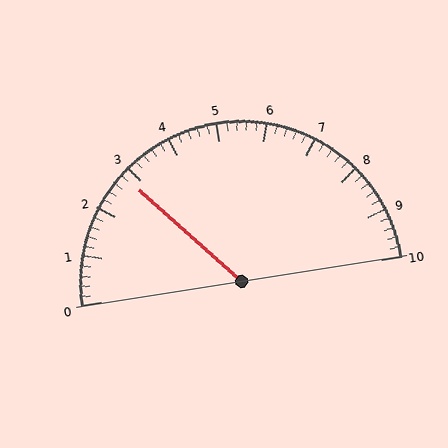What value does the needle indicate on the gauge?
The needle indicates approximately 2.8.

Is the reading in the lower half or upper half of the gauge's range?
The reading is in the lower half of the range (0 to 10).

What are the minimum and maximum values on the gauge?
The gauge ranges from 0 to 10.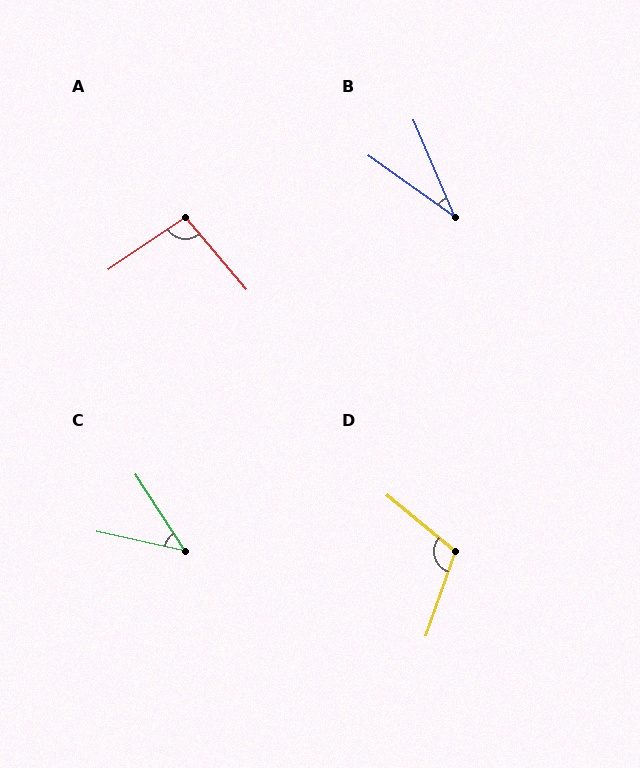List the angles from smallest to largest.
B (32°), C (45°), A (96°), D (110°).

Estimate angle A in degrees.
Approximately 96 degrees.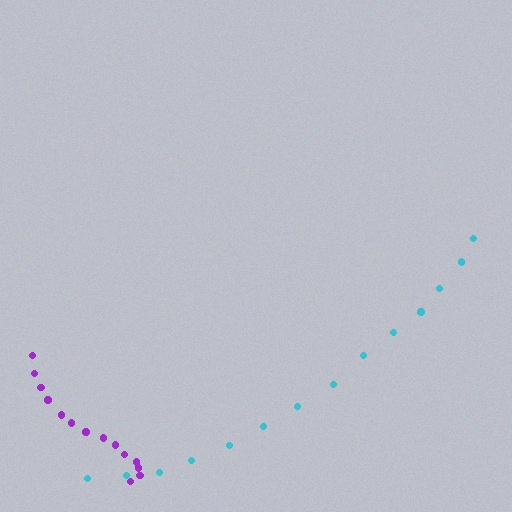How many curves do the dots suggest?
There are 2 distinct paths.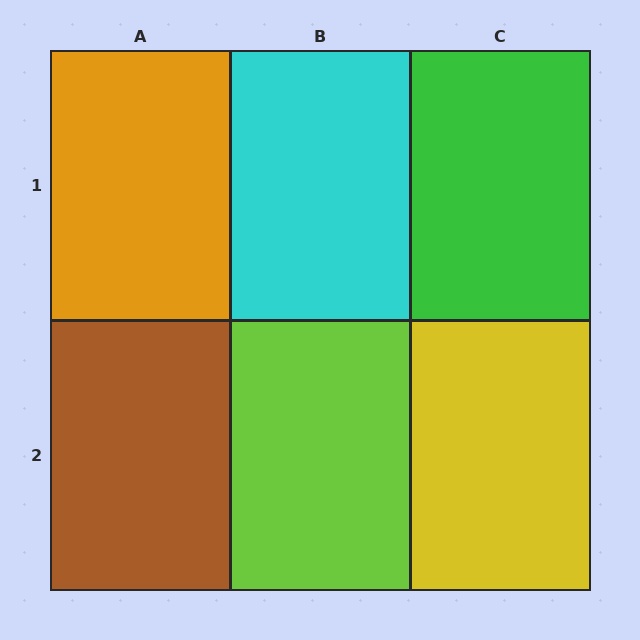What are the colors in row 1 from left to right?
Orange, cyan, green.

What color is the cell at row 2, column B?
Lime.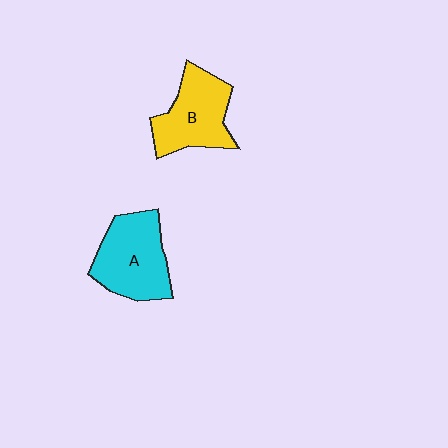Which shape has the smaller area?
Shape B (yellow).